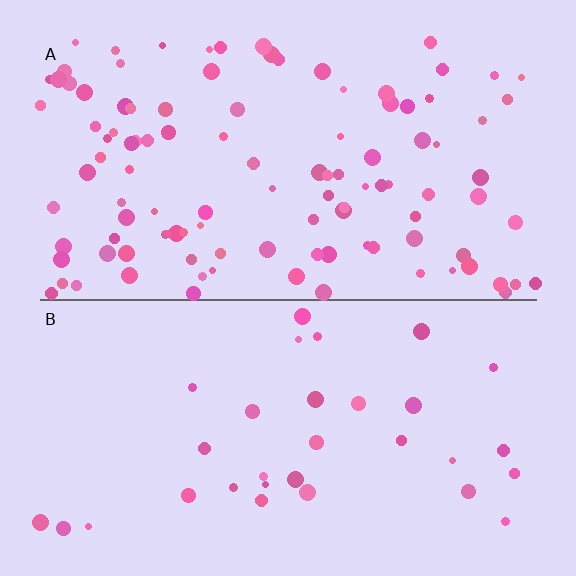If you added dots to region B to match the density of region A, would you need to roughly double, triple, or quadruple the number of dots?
Approximately triple.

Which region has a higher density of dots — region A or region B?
A (the top).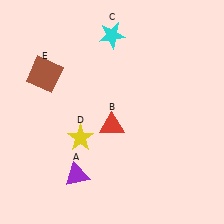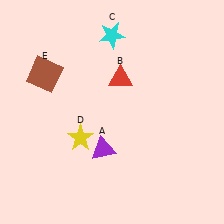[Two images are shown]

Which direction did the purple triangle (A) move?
The purple triangle (A) moved up.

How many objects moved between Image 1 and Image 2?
2 objects moved between the two images.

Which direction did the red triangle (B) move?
The red triangle (B) moved up.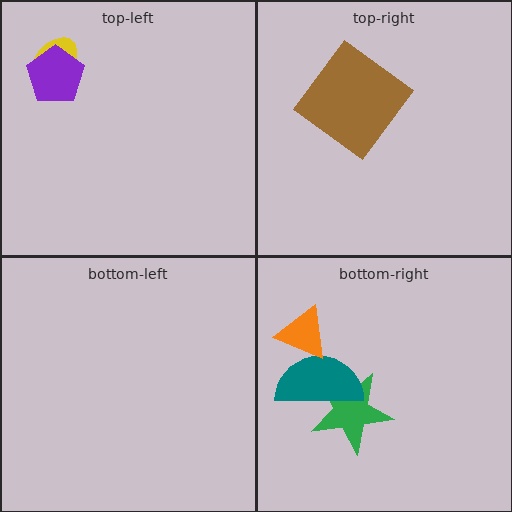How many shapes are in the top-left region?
2.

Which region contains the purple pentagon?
The top-left region.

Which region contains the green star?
The bottom-right region.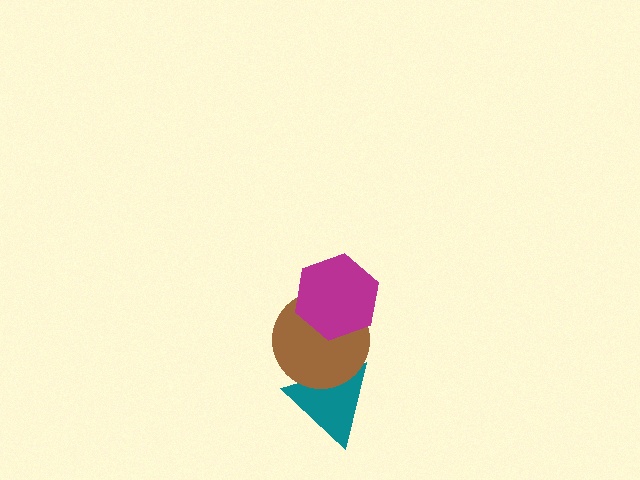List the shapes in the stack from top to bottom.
From top to bottom: the magenta hexagon, the brown circle, the teal triangle.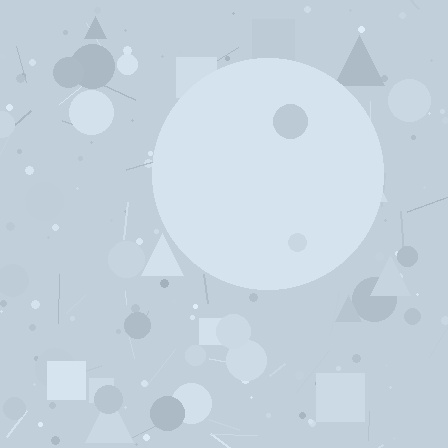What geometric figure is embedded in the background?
A circle is embedded in the background.